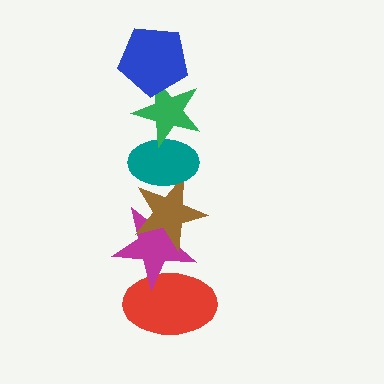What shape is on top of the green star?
The blue pentagon is on top of the green star.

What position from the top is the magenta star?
The magenta star is 5th from the top.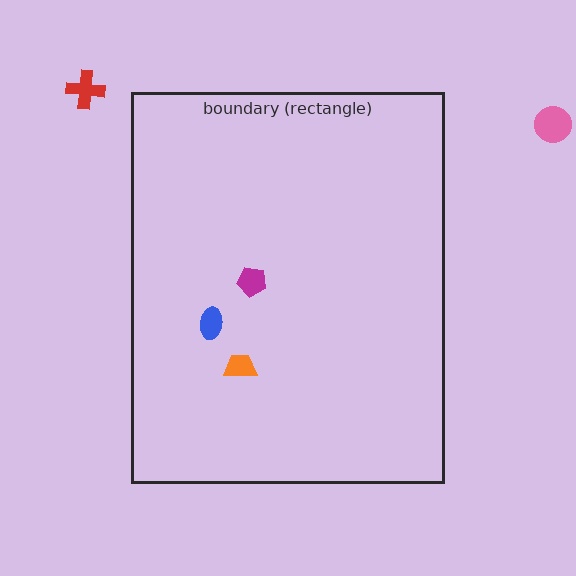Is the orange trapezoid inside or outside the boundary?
Inside.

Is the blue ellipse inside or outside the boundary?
Inside.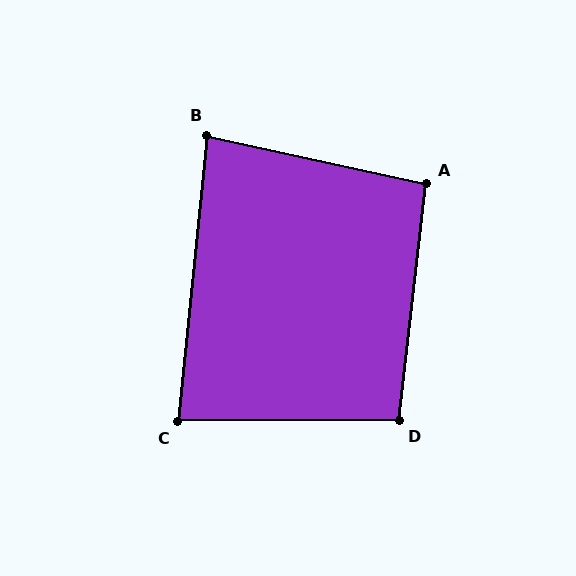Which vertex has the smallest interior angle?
B, at approximately 83 degrees.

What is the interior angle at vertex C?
Approximately 84 degrees (acute).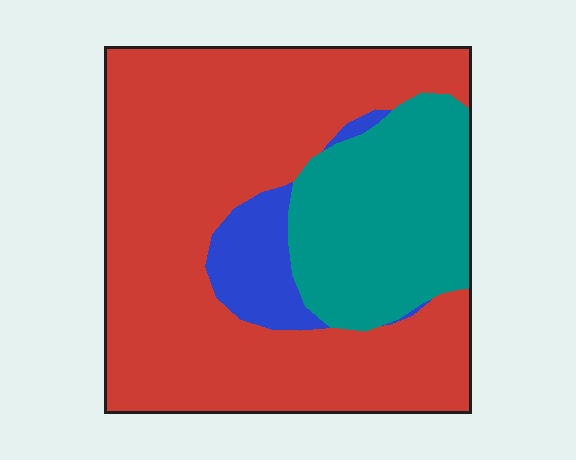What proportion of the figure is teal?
Teal takes up about one quarter (1/4) of the figure.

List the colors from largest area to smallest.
From largest to smallest: red, teal, blue.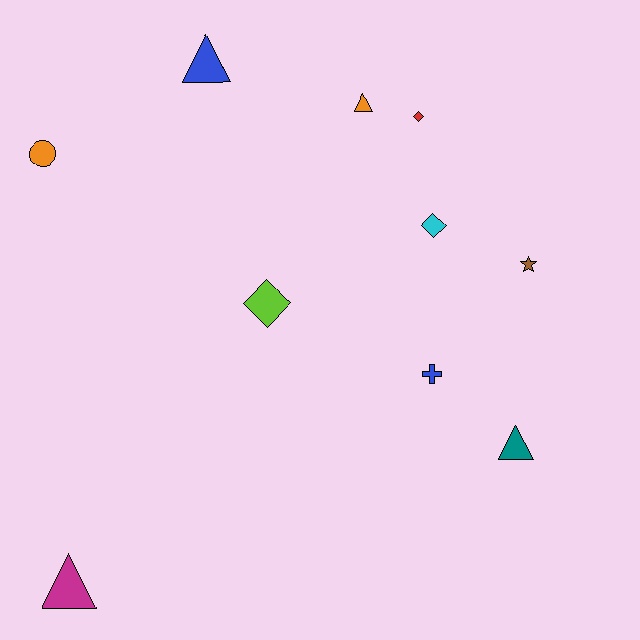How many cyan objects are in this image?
There is 1 cyan object.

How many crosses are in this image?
There is 1 cross.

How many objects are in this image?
There are 10 objects.